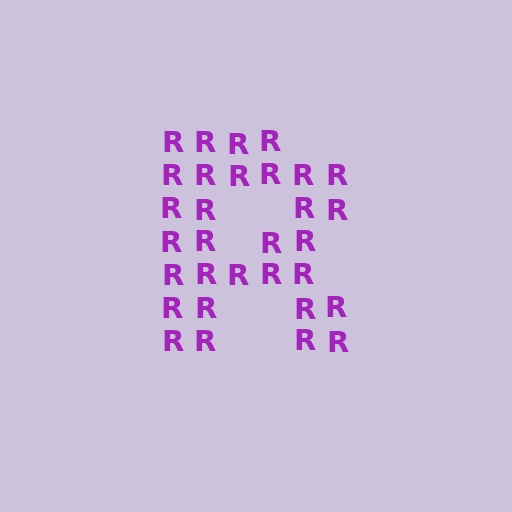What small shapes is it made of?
It is made of small letter R's.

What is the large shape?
The large shape is the letter R.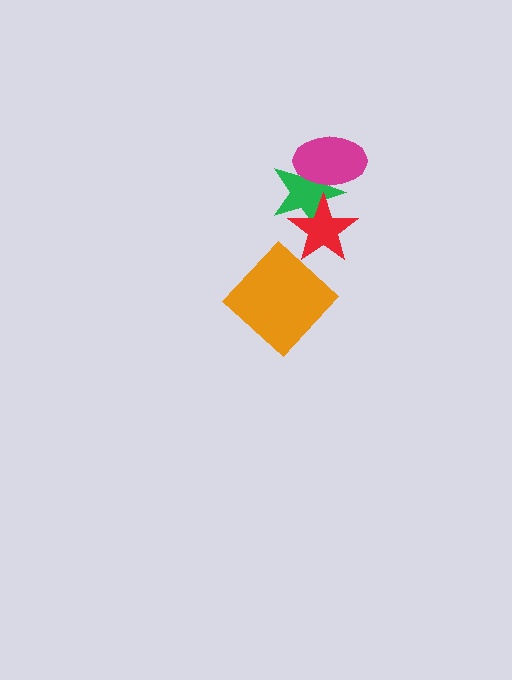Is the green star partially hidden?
Yes, it is partially covered by another shape.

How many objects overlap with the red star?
1 object overlaps with the red star.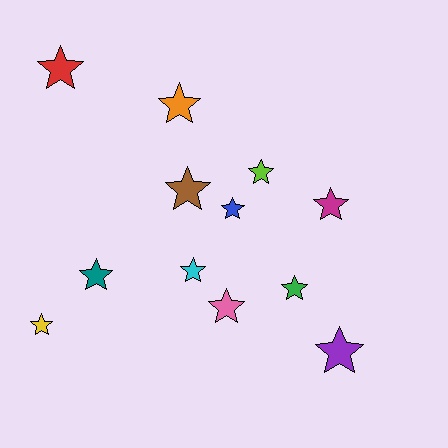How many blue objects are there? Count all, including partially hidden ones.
There is 1 blue object.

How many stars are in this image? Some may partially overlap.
There are 12 stars.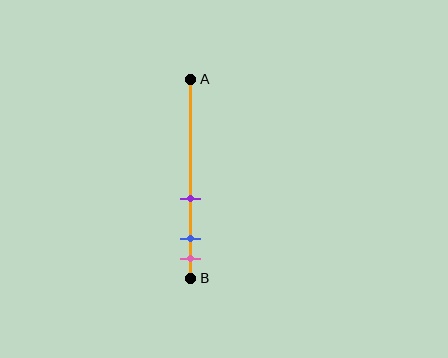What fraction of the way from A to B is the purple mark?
The purple mark is approximately 60% (0.6) of the way from A to B.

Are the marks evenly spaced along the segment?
No, the marks are not evenly spaced.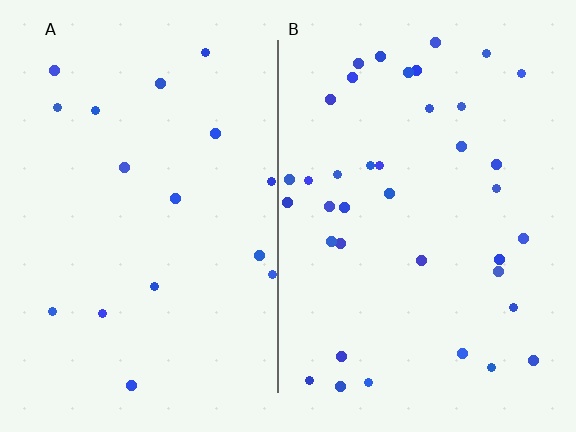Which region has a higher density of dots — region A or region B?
B (the right).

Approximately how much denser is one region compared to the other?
Approximately 2.3× — region B over region A.